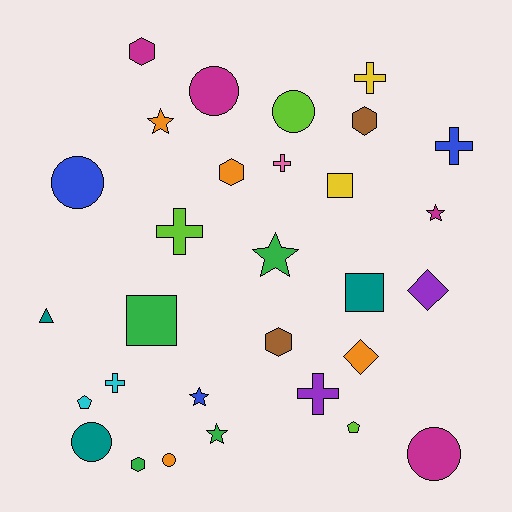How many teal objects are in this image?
There are 3 teal objects.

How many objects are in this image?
There are 30 objects.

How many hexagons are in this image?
There are 5 hexagons.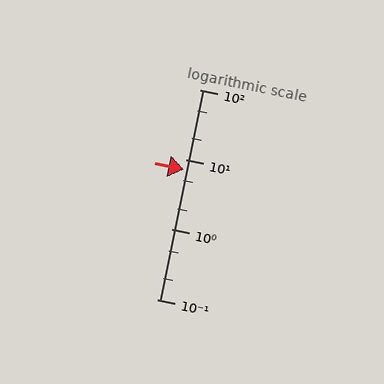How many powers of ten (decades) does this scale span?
The scale spans 3 decades, from 0.1 to 100.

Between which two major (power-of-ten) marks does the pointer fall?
The pointer is between 1 and 10.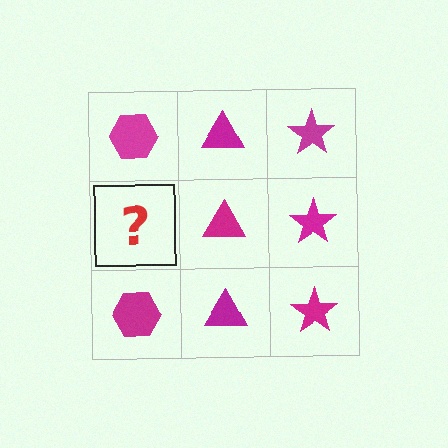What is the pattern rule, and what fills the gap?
The rule is that each column has a consistent shape. The gap should be filled with a magenta hexagon.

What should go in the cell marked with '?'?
The missing cell should contain a magenta hexagon.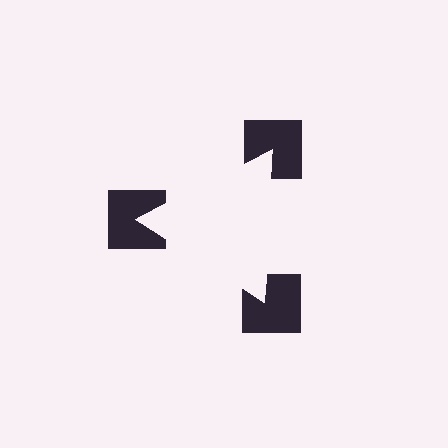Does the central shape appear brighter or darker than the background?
It typically appears slightly brighter than the background, even though no actual brightness change is drawn.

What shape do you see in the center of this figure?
An illusory triangle — its edges are inferred from the aligned wedge cuts in the notched squares, not physically drawn.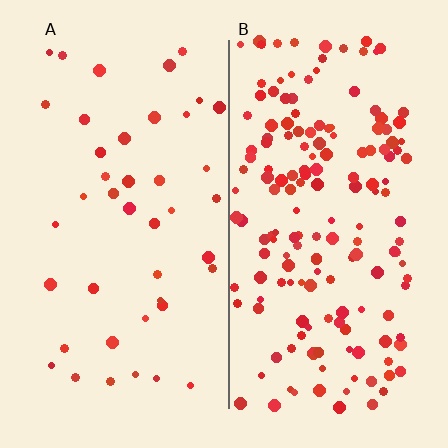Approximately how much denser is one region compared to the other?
Approximately 3.9× — region B over region A.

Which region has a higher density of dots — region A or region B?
B (the right).